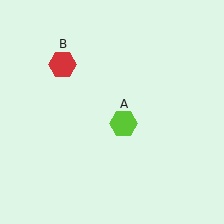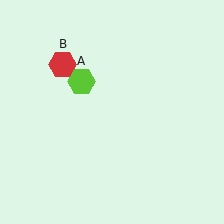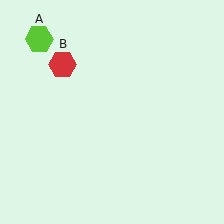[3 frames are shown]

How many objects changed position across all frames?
1 object changed position: lime hexagon (object A).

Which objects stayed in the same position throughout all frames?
Red hexagon (object B) remained stationary.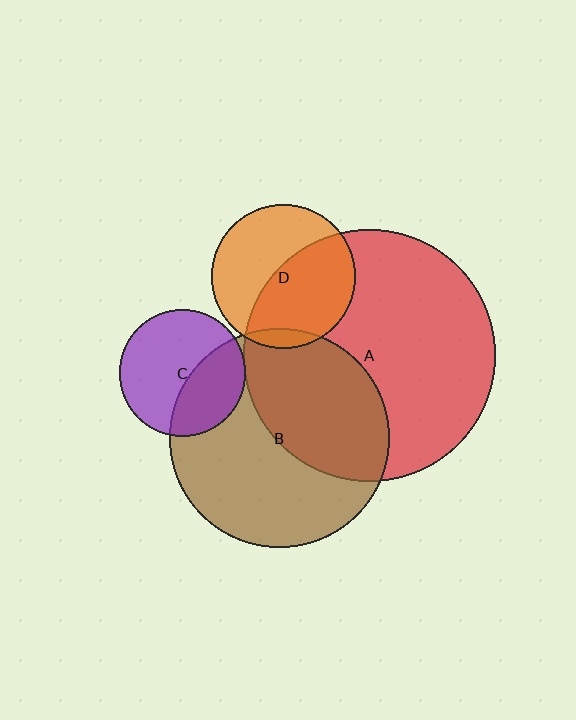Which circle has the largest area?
Circle A (red).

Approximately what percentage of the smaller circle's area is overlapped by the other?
Approximately 5%.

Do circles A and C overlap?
Yes.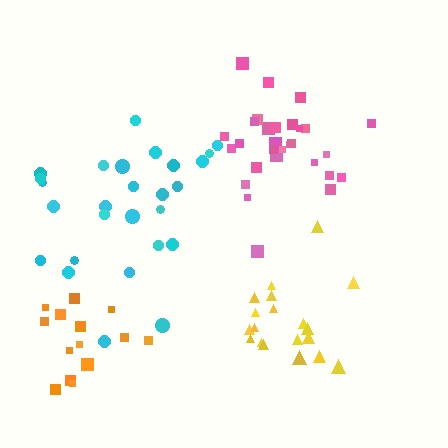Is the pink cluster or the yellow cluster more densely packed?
Pink.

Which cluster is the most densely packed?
Pink.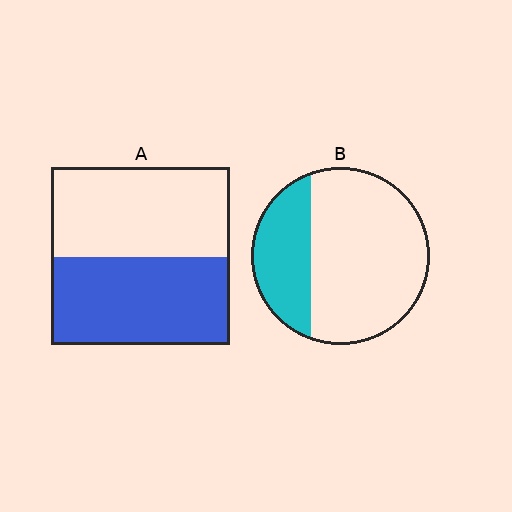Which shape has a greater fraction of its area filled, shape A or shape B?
Shape A.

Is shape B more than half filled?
No.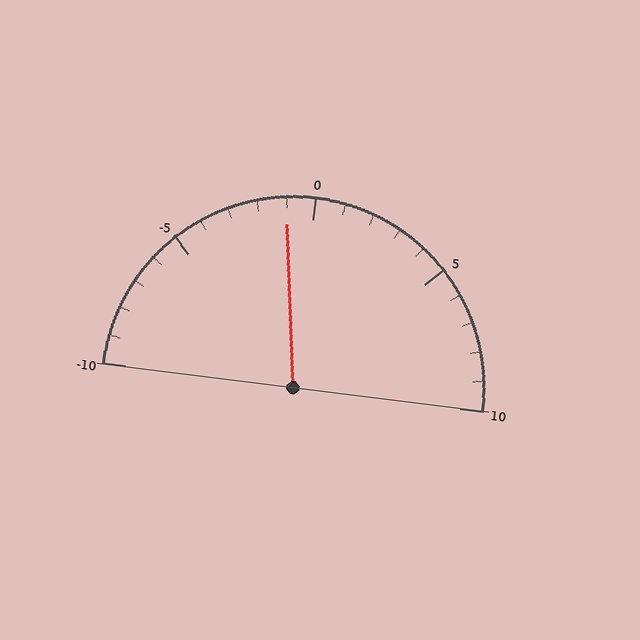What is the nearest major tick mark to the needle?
The nearest major tick mark is 0.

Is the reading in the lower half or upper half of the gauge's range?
The reading is in the lower half of the range (-10 to 10).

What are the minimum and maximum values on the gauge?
The gauge ranges from -10 to 10.